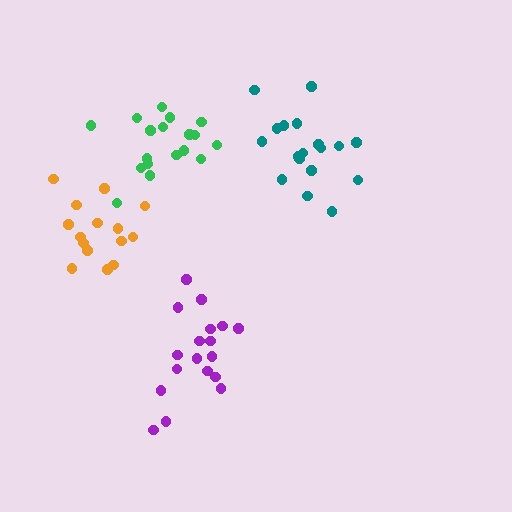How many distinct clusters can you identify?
There are 4 distinct clusters.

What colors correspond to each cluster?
The clusters are colored: orange, green, purple, teal.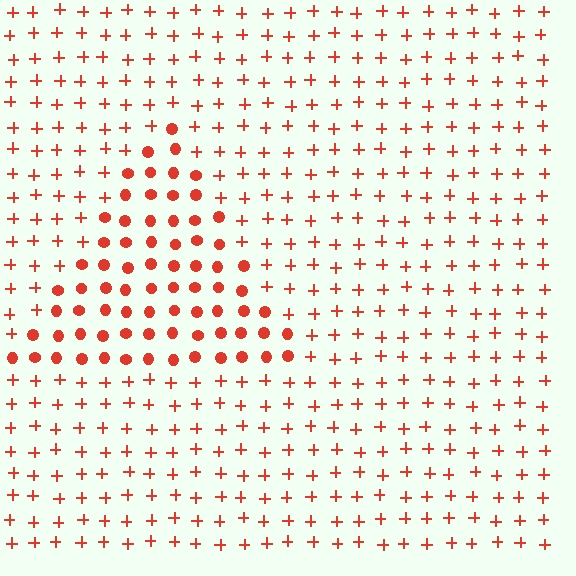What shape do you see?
I see a triangle.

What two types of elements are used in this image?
The image uses circles inside the triangle region and plus signs outside it.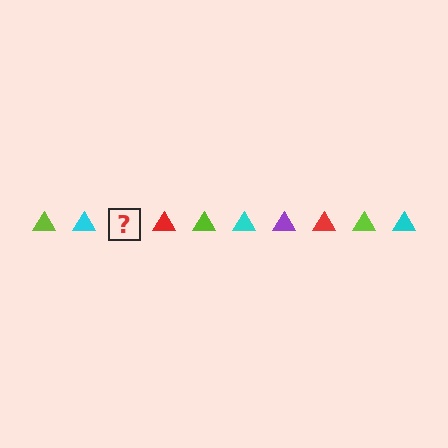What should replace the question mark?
The question mark should be replaced with a purple triangle.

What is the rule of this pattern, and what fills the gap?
The rule is that the pattern cycles through lime, cyan, purple, red triangles. The gap should be filled with a purple triangle.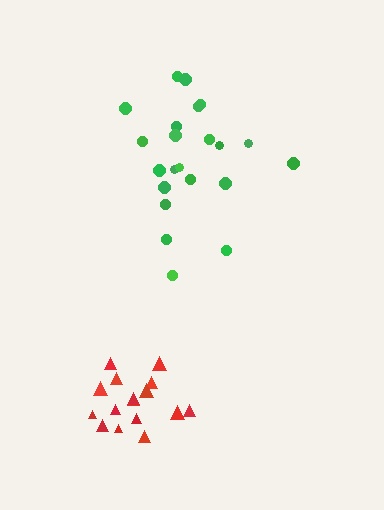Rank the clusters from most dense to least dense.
red, green.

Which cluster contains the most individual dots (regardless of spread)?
Green (22).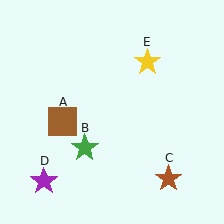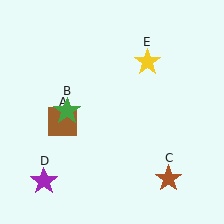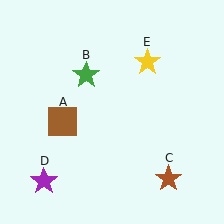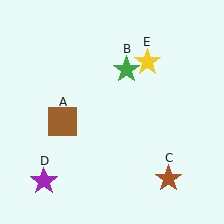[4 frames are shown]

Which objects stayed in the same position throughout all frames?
Brown square (object A) and brown star (object C) and purple star (object D) and yellow star (object E) remained stationary.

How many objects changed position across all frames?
1 object changed position: green star (object B).